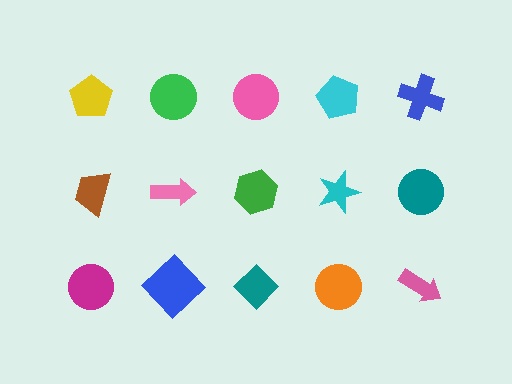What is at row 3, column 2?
A blue diamond.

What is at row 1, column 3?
A pink circle.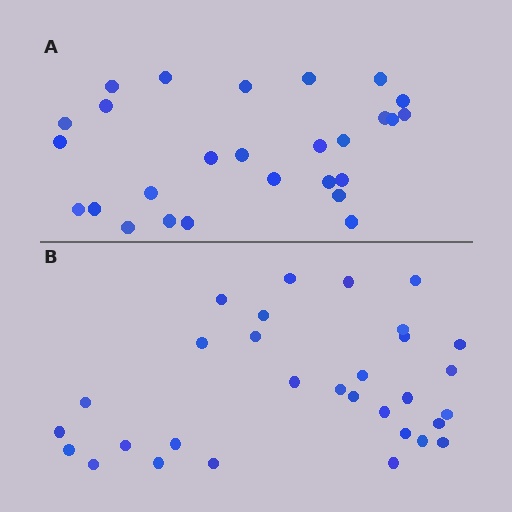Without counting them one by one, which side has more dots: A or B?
Region B (the bottom region) has more dots.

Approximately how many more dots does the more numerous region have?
Region B has about 4 more dots than region A.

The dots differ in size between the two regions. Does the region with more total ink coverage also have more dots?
No. Region A has more total ink coverage because its dots are larger, but region B actually contains more individual dots. Total area can be misleading — the number of items is what matters here.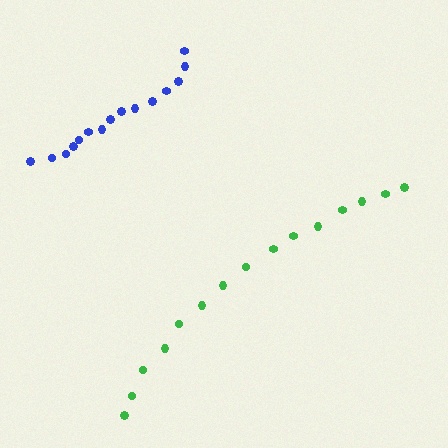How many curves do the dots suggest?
There are 2 distinct paths.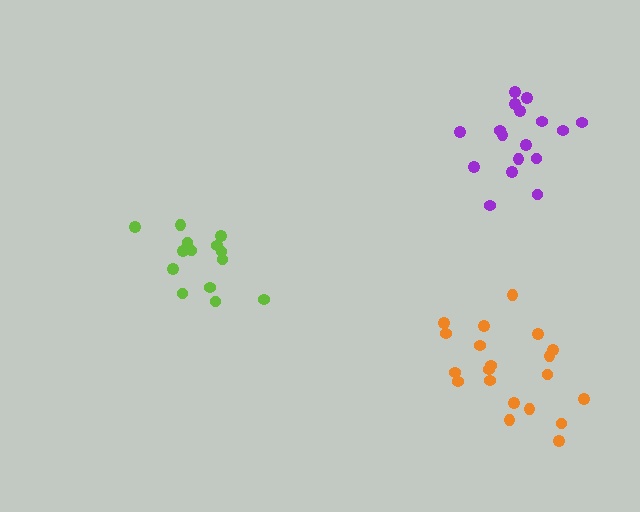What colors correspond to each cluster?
The clusters are colored: orange, purple, lime.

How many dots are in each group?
Group 1: 20 dots, Group 2: 17 dots, Group 3: 14 dots (51 total).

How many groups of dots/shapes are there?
There are 3 groups.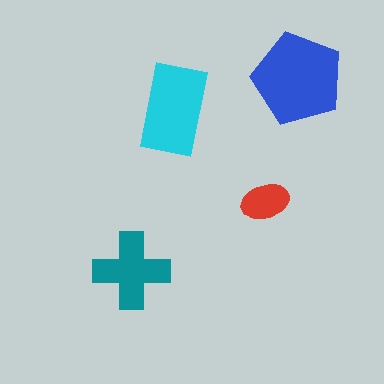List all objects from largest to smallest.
The blue pentagon, the cyan rectangle, the teal cross, the red ellipse.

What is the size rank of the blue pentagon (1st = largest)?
1st.